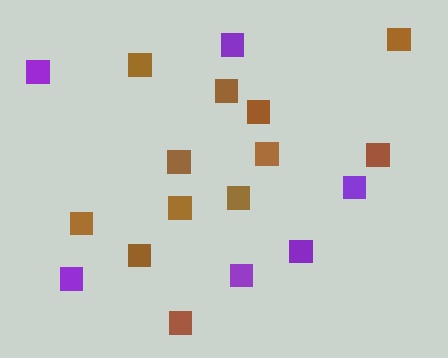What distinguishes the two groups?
There are 2 groups: one group of purple squares (6) and one group of brown squares (12).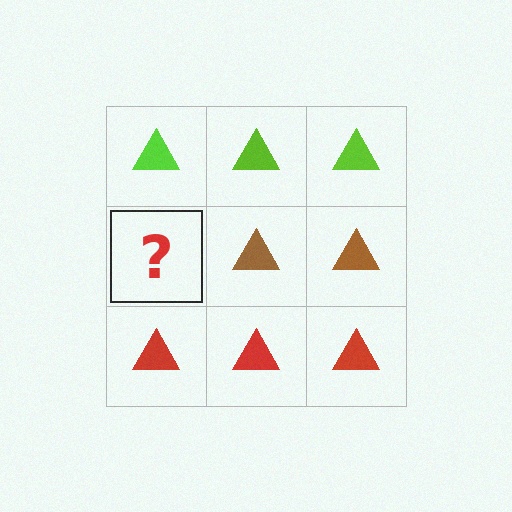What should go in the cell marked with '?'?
The missing cell should contain a brown triangle.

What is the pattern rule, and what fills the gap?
The rule is that each row has a consistent color. The gap should be filled with a brown triangle.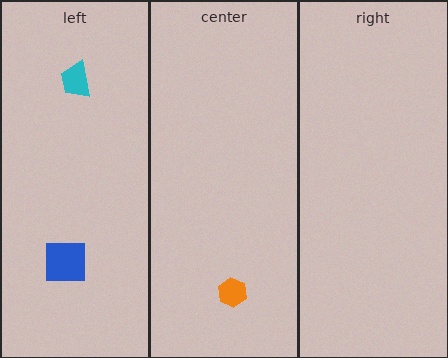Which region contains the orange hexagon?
The center region.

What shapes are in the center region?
The orange hexagon.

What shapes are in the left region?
The cyan trapezoid, the blue square.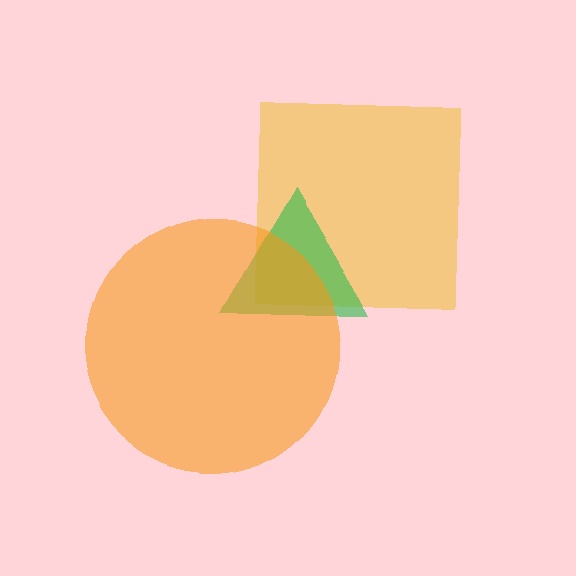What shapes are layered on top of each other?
The layered shapes are: a yellow square, a green triangle, an orange circle.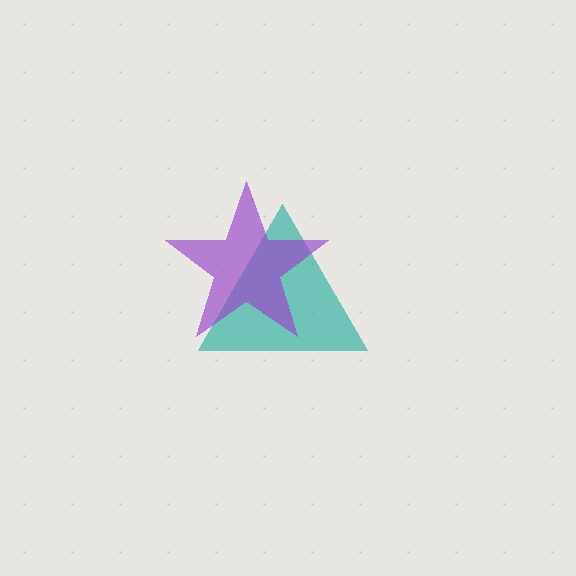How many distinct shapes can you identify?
There are 2 distinct shapes: a teal triangle, a purple star.